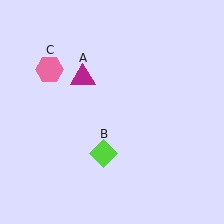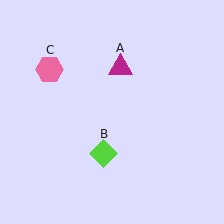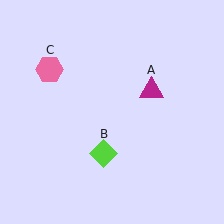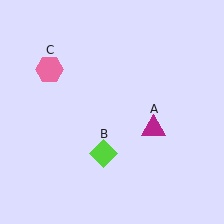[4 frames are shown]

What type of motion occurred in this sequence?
The magenta triangle (object A) rotated clockwise around the center of the scene.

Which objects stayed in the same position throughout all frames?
Lime diamond (object B) and pink hexagon (object C) remained stationary.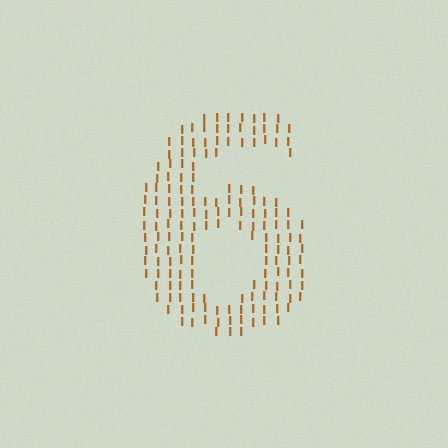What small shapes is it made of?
It is made of small letter I's.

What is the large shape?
The large shape is the digit 6.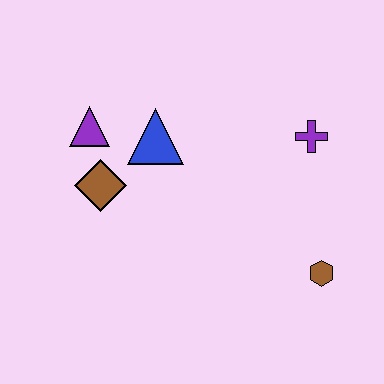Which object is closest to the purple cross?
The brown hexagon is closest to the purple cross.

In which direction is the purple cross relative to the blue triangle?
The purple cross is to the right of the blue triangle.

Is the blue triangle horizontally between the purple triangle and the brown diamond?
No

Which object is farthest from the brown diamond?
The brown hexagon is farthest from the brown diamond.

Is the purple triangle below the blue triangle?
No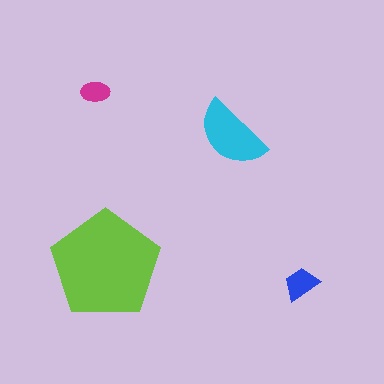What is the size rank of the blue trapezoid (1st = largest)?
3rd.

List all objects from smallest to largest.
The magenta ellipse, the blue trapezoid, the cyan semicircle, the lime pentagon.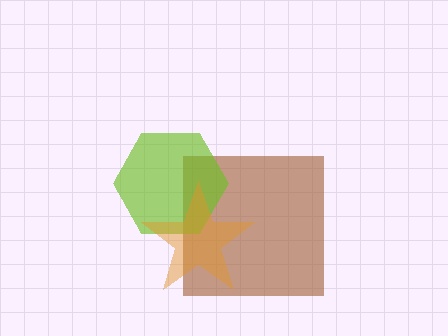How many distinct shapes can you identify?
There are 3 distinct shapes: a brown square, a lime hexagon, an orange star.